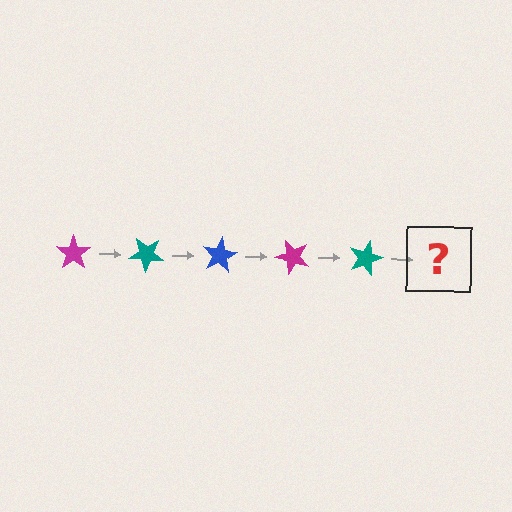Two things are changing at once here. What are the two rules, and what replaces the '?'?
The two rules are that it rotates 40 degrees each step and the color cycles through magenta, teal, and blue. The '?' should be a blue star, rotated 200 degrees from the start.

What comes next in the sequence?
The next element should be a blue star, rotated 200 degrees from the start.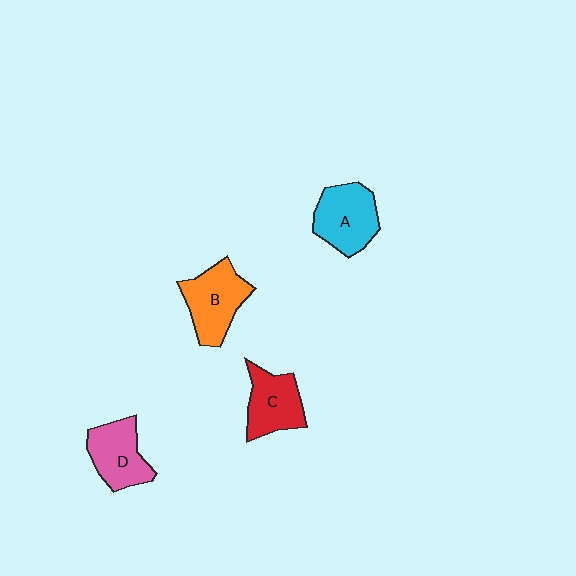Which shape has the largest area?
Shape B (orange).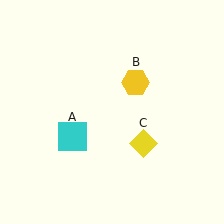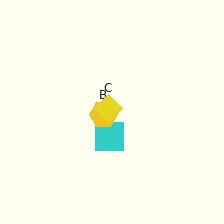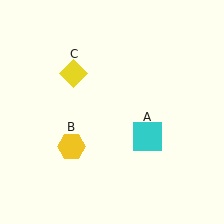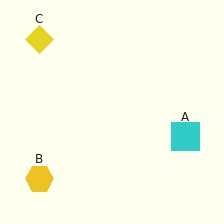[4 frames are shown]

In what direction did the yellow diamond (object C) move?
The yellow diamond (object C) moved up and to the left.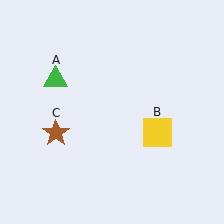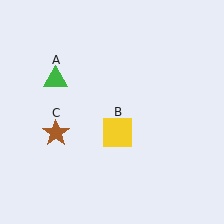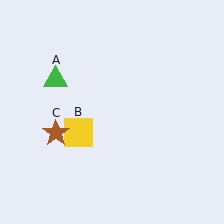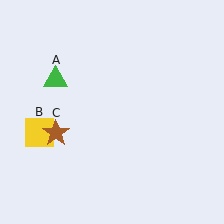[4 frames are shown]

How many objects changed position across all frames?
1 object changed position: yellow square (object B).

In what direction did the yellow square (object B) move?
The yellow square (object B) moved left.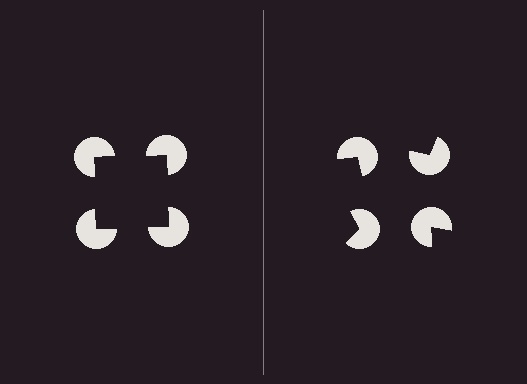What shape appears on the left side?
An illusory square.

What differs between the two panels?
The pac-man discs are positioned identically on both sides; only the wedge orientations differ. On the left they align to a square; on the right they are misaligned.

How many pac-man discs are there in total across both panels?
8 — 4 on each side.